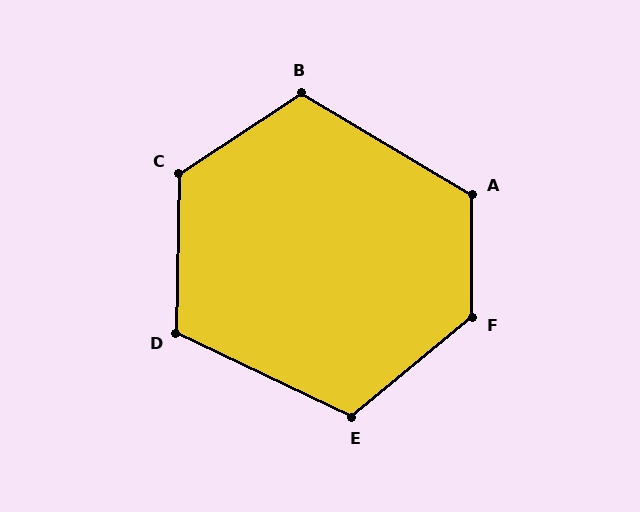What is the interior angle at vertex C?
Approximately 124 degrees (obtuse).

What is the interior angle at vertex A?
Approximately 121 degrees (obtuse).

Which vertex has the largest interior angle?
F, at approximately 130 degrees.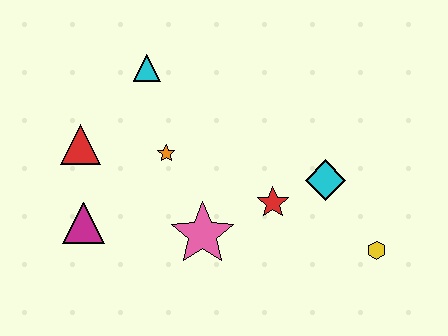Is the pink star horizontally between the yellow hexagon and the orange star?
Yes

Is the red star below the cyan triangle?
Yes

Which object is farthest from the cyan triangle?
The yellow hexagon is farthest from the cyan triangle.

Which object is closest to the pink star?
The red star is closest to the pink star.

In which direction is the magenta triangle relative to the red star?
The magenta triangle is to the left of the red star.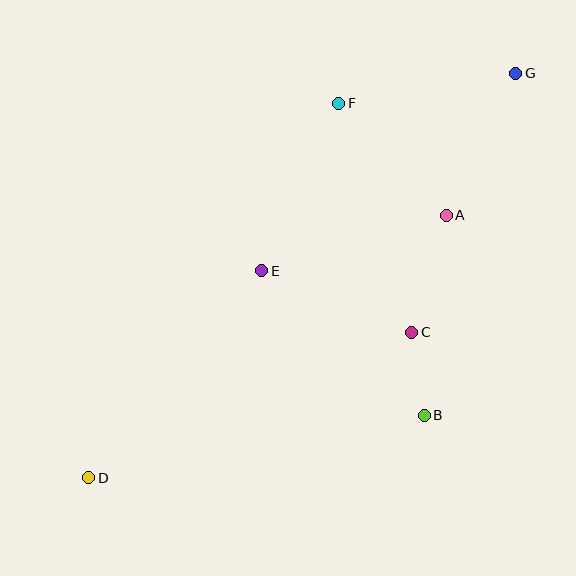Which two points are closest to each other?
Points B and C are closest to each other.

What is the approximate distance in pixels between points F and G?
The distance between F and G is approximately 179 pixels.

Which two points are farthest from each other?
Points D and G are farthest from each other.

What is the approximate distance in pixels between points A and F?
The distance between A and F is approximately 155 pixels.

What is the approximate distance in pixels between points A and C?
The distance between A and C is approximately 122 pixels.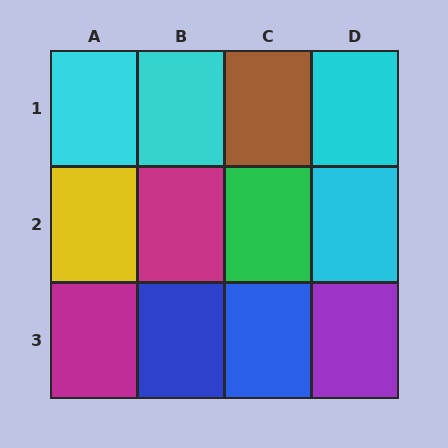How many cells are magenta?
2 cells are magenta.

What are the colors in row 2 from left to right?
Yellow, magenta, green, cyan.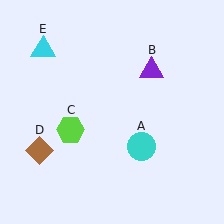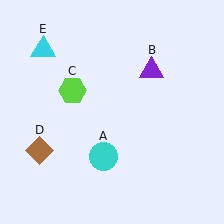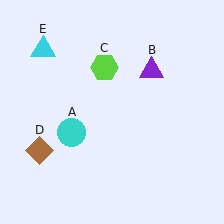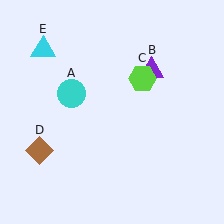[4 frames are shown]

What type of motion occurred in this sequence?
The cyan circle (object A), lime hexagon (object C) rotated clockwise around the center of the scene.